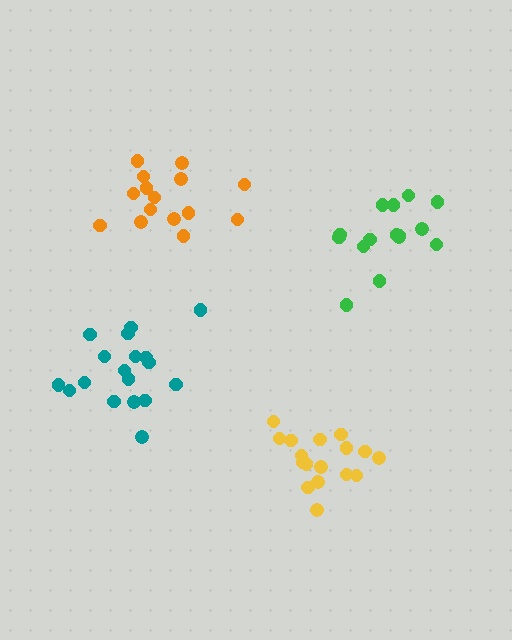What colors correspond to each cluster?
The clusters are colored: yellow, green, orange, teal.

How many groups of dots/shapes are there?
There are 4 groups.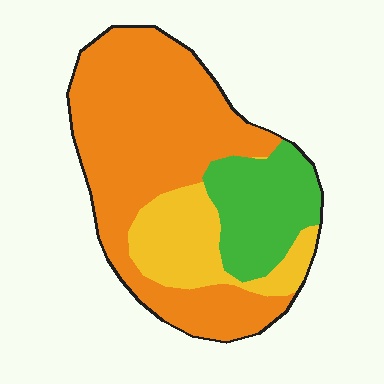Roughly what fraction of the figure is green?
Green takes up about one fifth (1/5) of the figure.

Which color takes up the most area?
Orange, at roughly 60%.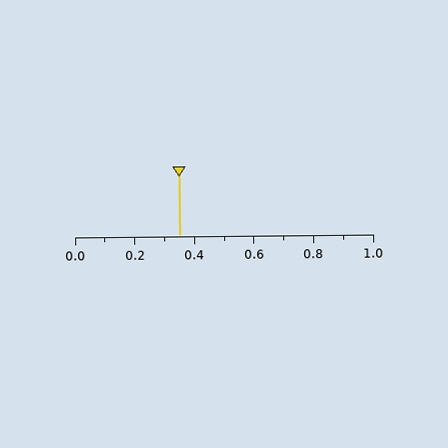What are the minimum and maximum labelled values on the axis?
The axis runs from 0.0 to 1.0.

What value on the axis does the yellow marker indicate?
The marker indicates approximately 0.35.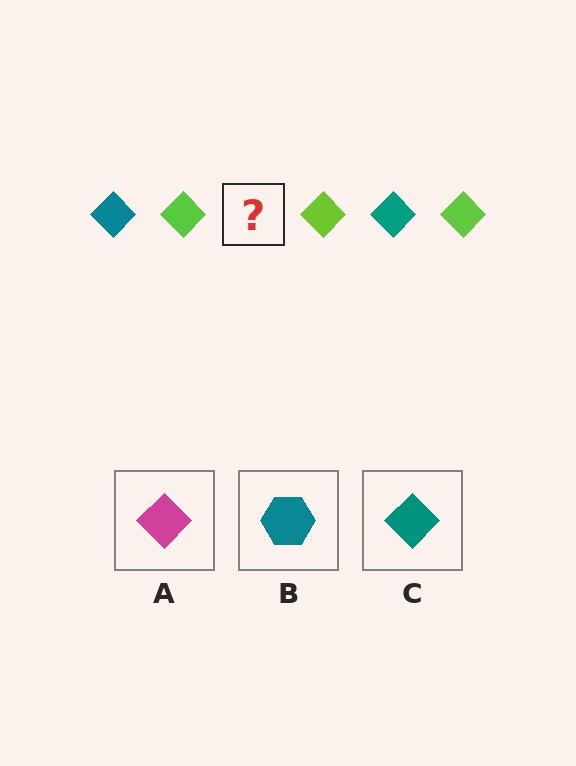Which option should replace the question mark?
Option C.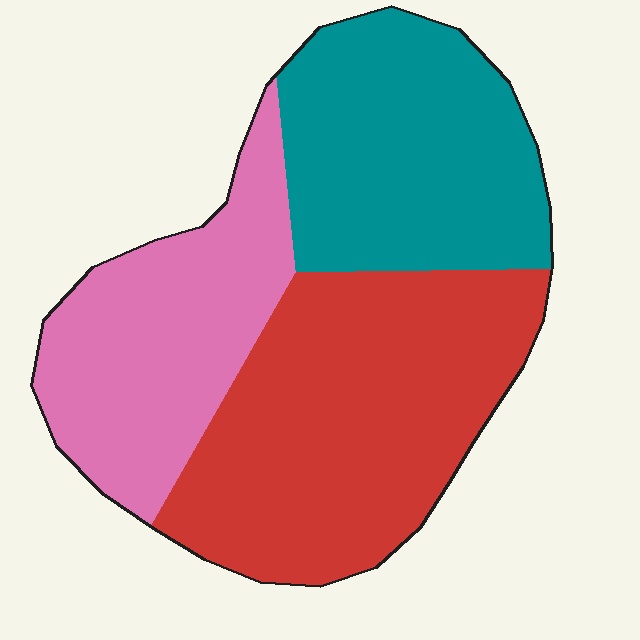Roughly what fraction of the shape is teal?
Teal takes up between a sixth and a third of the shape.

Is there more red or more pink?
Red.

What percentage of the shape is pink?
Pink takes up between a sixth and a third of the shape.